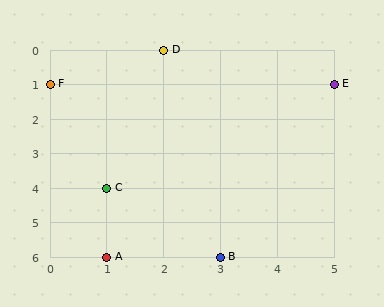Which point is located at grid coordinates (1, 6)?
Point A is at (1, 6).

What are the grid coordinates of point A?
Point A is at grid coordinates (1, 6).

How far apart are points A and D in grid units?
Points A and D are 1 column and 6 rows apart (about 6.1 grid units diagonally).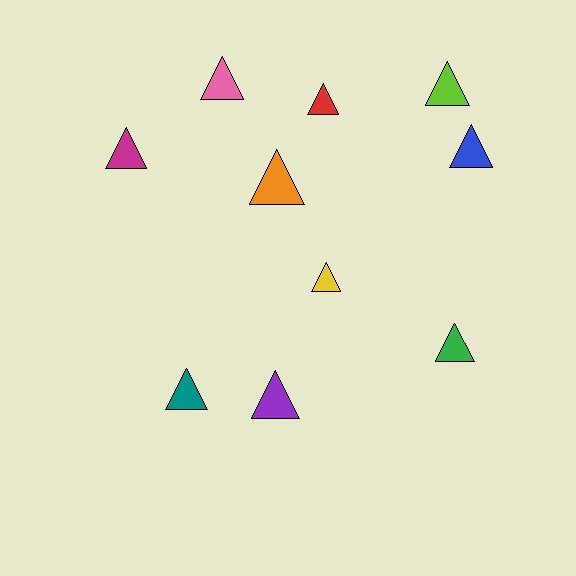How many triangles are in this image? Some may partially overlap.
There are 10 triangles.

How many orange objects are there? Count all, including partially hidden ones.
There is 1 orange object.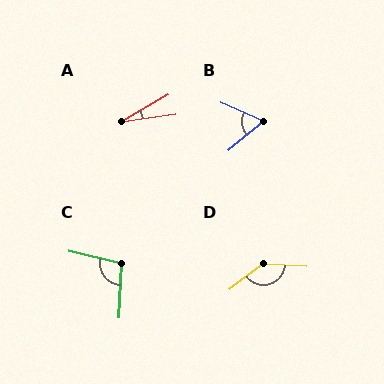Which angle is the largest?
D, at approximately 138 degrees.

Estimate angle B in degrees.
Approximately 63 degrees.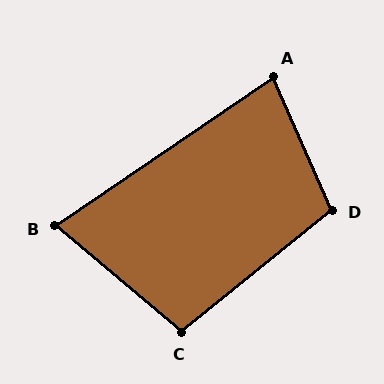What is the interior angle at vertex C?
Approximately 100 degrees (obtuse).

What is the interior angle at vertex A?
Approximately 80 degrees (acute).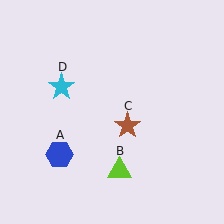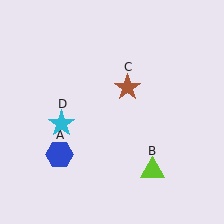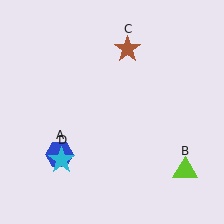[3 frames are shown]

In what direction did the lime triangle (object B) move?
The lime triangle (object B) moved right.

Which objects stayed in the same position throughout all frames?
Blue hexagon (object A) remained stationary.